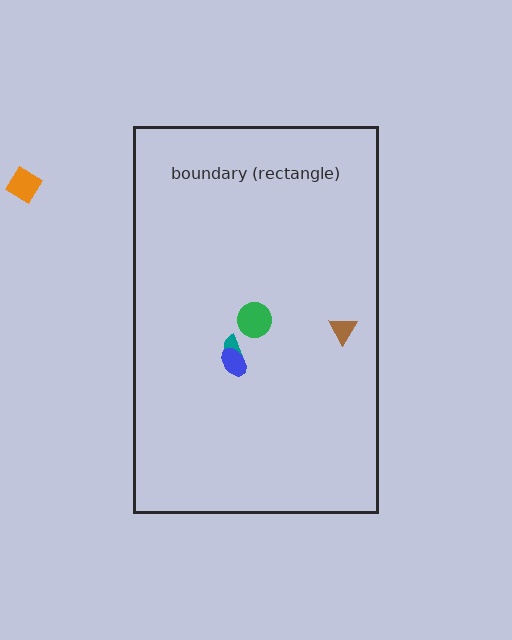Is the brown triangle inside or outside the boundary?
Inside.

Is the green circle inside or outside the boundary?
Inside.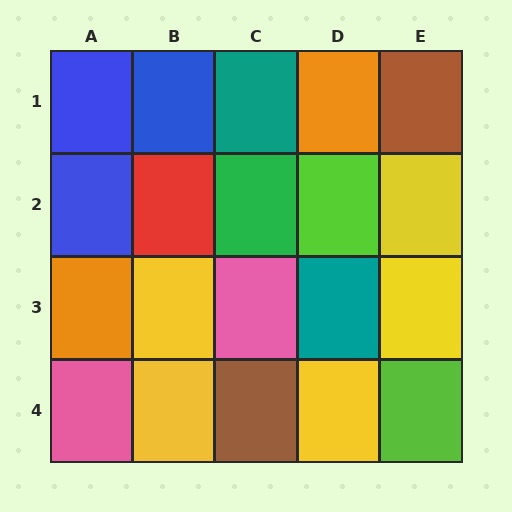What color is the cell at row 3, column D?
Teal.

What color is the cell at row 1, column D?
Orange.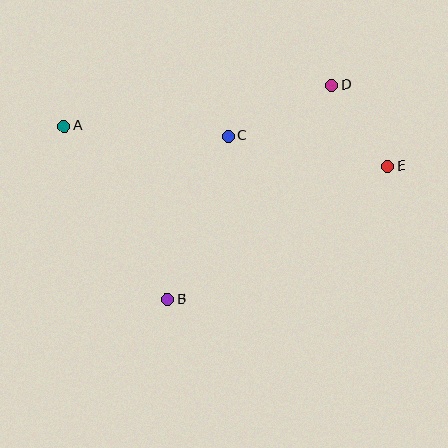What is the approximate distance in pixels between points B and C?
The distance between B and C is approximately 174 pixels.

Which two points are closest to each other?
Points D and E are closest to each other.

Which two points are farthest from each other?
Points A and E are farthest from each other.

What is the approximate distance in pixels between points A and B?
The distance between A and B is approximately 201 pixels.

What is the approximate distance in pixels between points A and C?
The distance between A and C is approximately 164 pixels.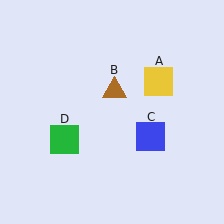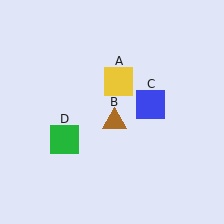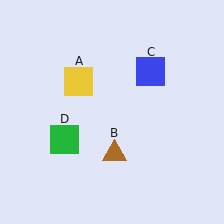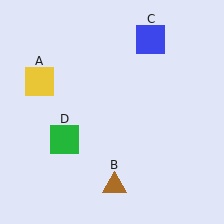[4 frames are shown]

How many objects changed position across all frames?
3 objects changed position: yellow square (object A), brown triangle (object B), blue square (object C).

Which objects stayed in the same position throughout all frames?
Green square (object D) remained stationary.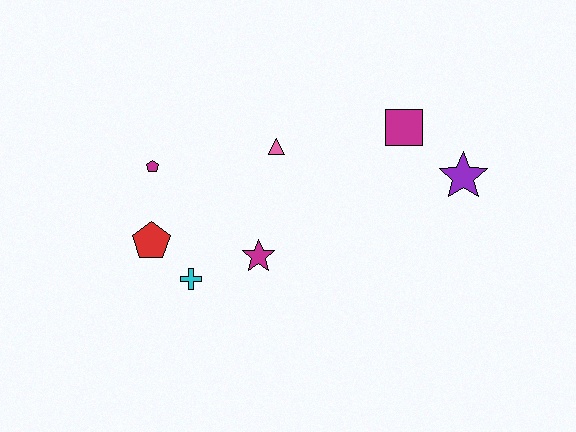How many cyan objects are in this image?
There is 1 cyan object.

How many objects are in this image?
There are 7 objects.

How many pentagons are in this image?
There are 2 pentagons.